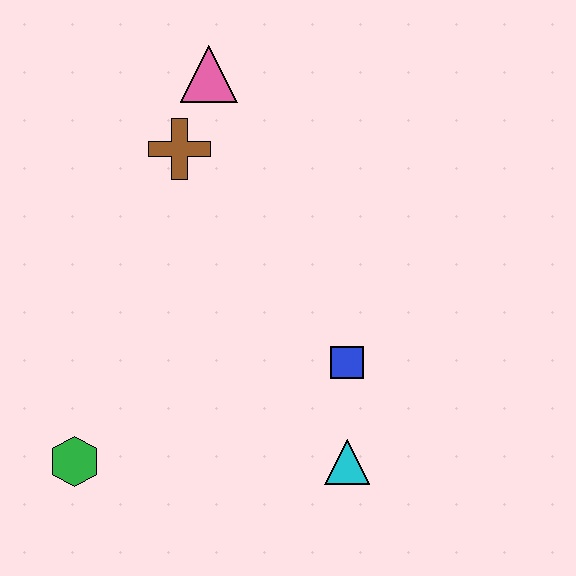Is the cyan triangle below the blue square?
Yes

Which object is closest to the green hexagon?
The cyan triangle is closest to the green hexagon.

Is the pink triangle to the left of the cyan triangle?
Yes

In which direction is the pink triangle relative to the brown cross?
The pink triangle is above the brown cross.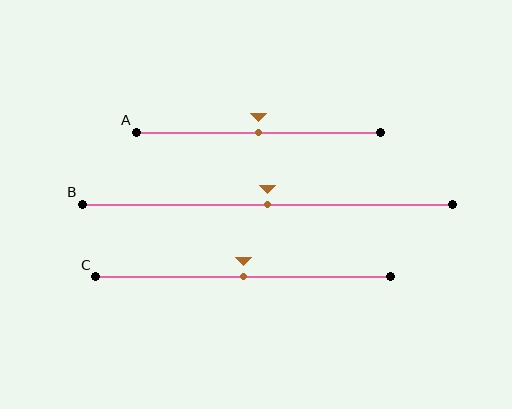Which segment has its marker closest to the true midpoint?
Segment A has its marker closest to the true midpoint.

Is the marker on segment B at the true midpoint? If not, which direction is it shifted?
Yes, the marker on segment B is at the true midpoint.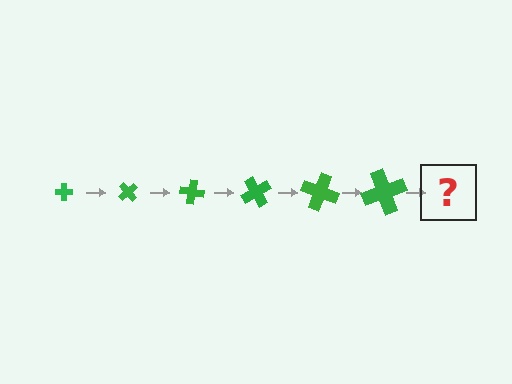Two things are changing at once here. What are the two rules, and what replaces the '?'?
The two rules are that the cross grows larger each step and it rotates 50 degrees each step. The '?' should be a cross, larger than the previous one and rotated 300 degrees from the start.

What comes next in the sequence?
The next element should be a cross, larger than the previous one and rotated 300 degrees from the start.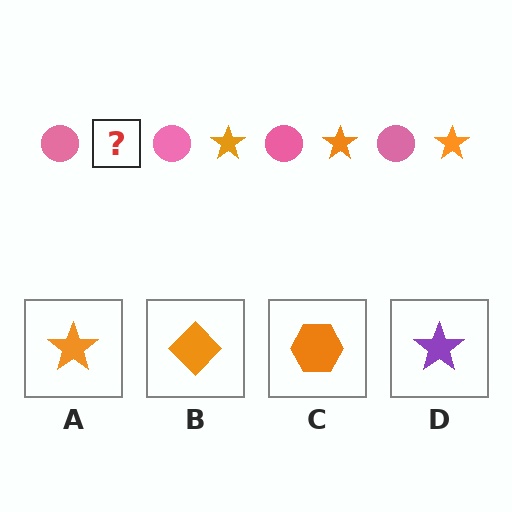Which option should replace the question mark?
Option A.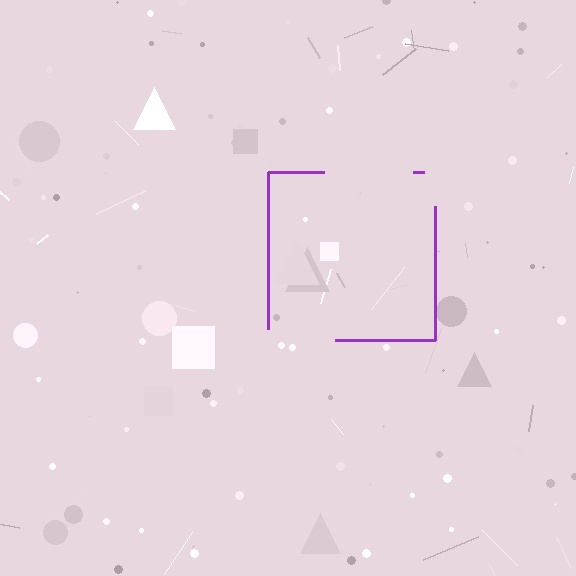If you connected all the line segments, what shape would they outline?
They would outline a square.